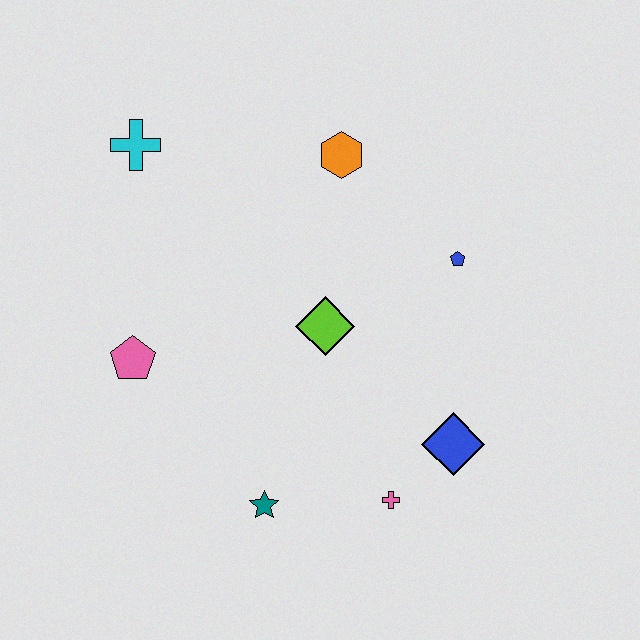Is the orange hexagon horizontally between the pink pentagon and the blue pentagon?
Yes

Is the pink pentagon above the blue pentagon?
No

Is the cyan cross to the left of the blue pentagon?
Yes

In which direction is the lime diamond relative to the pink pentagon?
The lime diamond is to the right of the pink pentagon.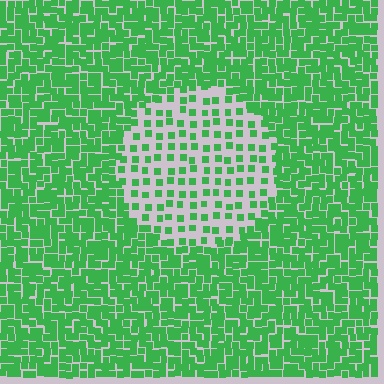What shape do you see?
I see a circle.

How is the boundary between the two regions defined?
The boundary is defined by a change in element density (approximately 2.6x ratio). All elements are the same color, size, and shape.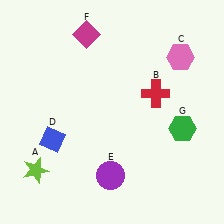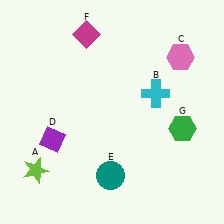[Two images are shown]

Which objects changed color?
B changed from red to cyan. D changed from blue to purple. E changed from purple to teal.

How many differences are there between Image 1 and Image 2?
There are 3 differences between the two images.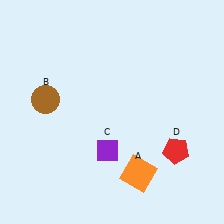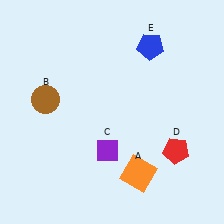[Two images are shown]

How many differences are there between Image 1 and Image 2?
There is 1 difference between the two images.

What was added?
A blue pentagon (E) was added in Image 2.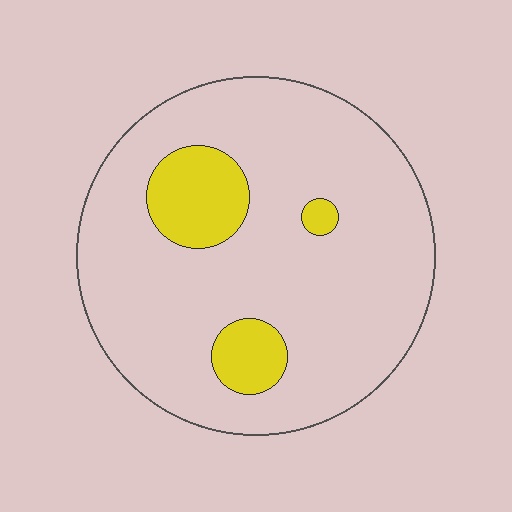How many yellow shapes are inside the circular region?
3.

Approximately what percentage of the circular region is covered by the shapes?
Approximately 15%.